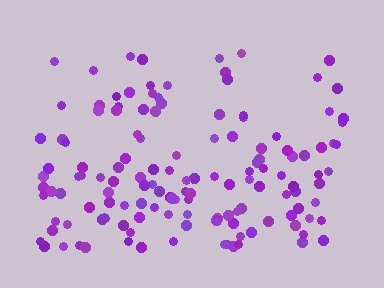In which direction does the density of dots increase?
From top to bottom, with the bottom side densest.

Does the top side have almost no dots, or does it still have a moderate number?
Still a moderate number, just noticeably fewer than the bottom.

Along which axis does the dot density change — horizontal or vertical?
Vertical.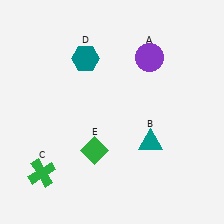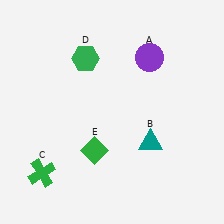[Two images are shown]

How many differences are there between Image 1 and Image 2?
There is 1 difference between the two images.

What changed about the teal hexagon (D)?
In Image 1, D is teal. In Image 2, it changed to green.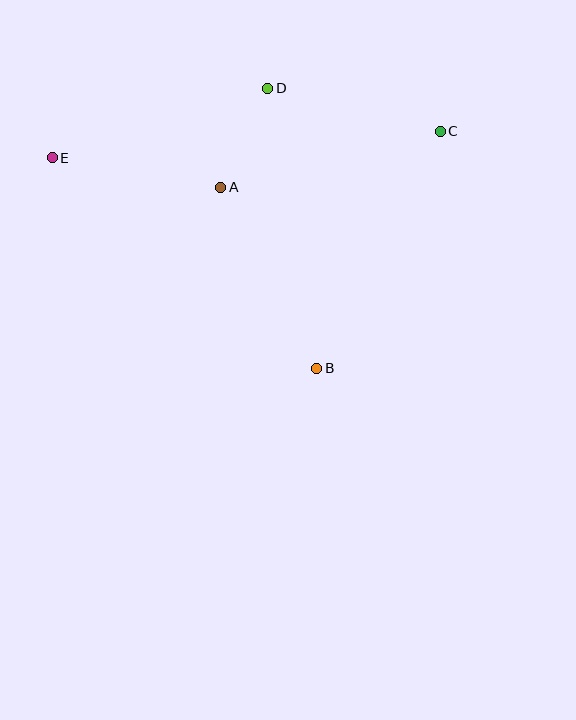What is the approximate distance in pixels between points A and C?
The distance between A and C is approximately 227 pixels.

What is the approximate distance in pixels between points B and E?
The distance between B and E is approximately 338 pixels.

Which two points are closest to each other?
Points A and D are closest to each other.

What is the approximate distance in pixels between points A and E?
The distance between A and E is approximately 171 pixels.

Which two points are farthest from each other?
Points C and E are farthest from each other.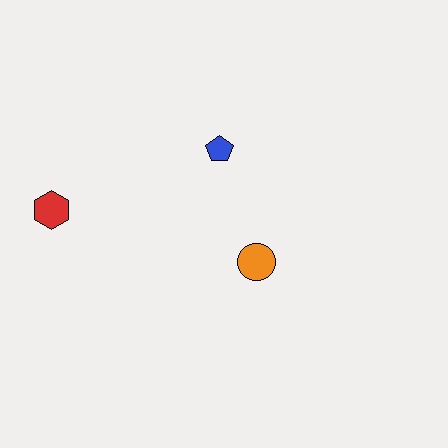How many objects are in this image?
There are 3 objects.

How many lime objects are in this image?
There are no lime objects.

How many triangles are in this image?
There are no triangles.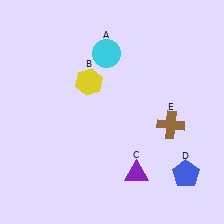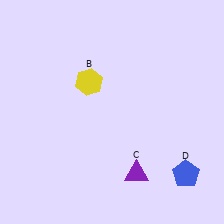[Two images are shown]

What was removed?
The cyan circle (A), the brown cross (E) were removed in Image 2.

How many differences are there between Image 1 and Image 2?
There are 2 differences between the two images.